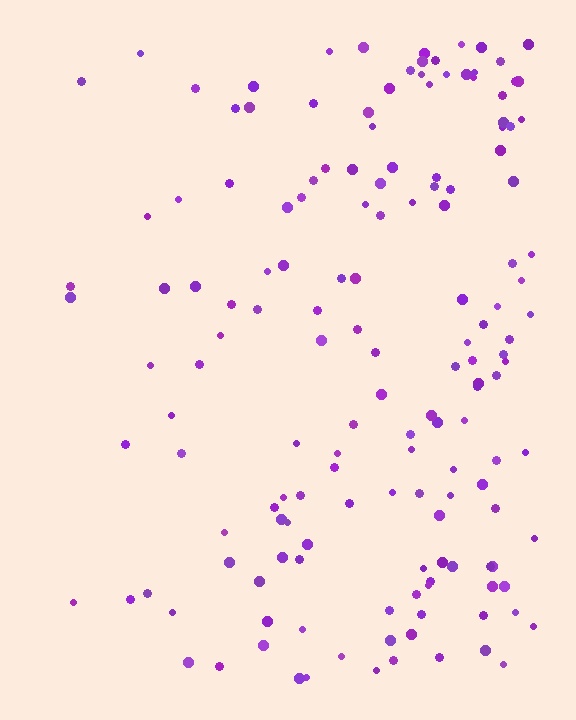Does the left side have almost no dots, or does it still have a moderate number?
Still a moderate number, just noticeably fewer than the right.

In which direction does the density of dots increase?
From left to right, with the right side densest.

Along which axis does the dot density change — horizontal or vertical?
Horizontal.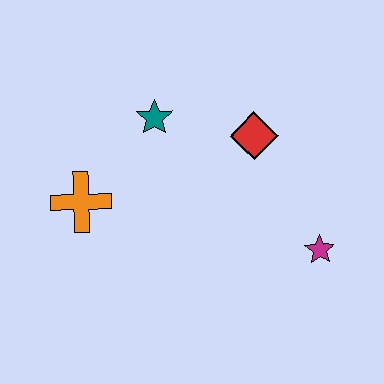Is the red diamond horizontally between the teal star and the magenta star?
Yes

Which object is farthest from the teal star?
The magenta star is farthest from the teal star.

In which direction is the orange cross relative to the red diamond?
The orange cross is to the left of the red diamond.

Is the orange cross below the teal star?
Yes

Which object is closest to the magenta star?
The red diamond is closest to the magenta star.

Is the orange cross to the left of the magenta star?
Yes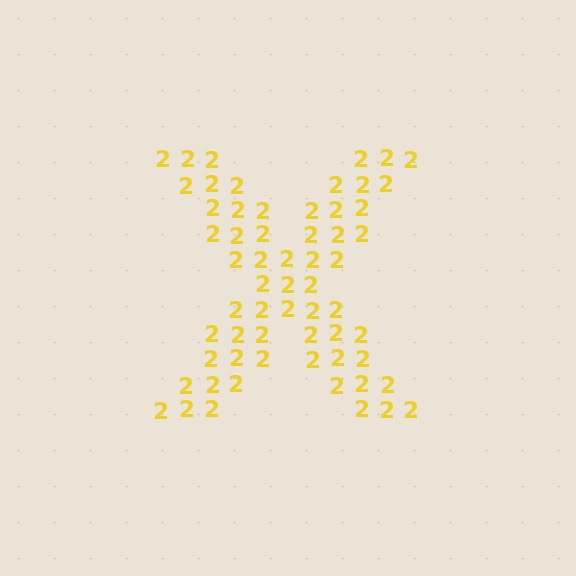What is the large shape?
The large shape is the letter X.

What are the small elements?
The small elements are digit 2's.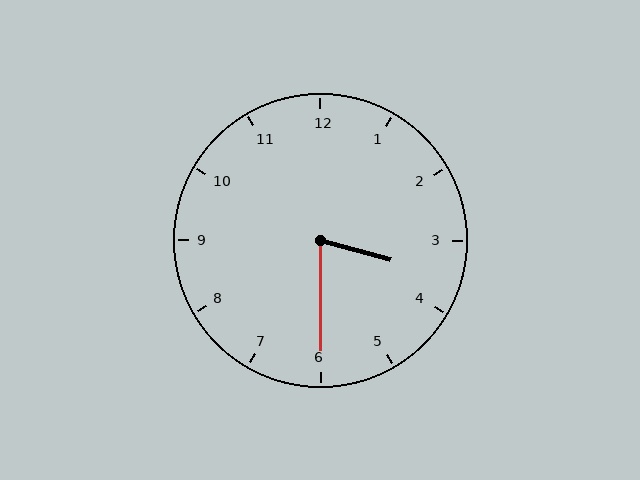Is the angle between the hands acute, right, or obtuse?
It is acute.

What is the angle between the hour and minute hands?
Approximately 75 degrees.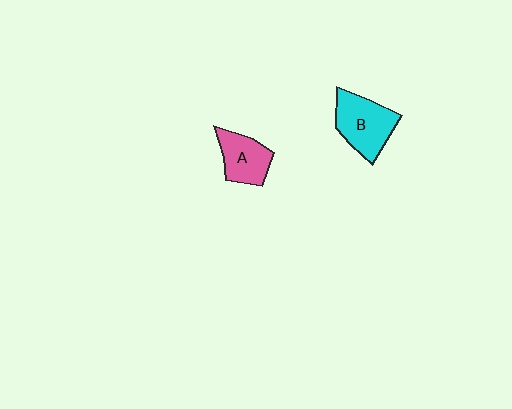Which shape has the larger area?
Shape B (cyan).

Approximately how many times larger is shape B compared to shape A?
Approximately 1.3 times.